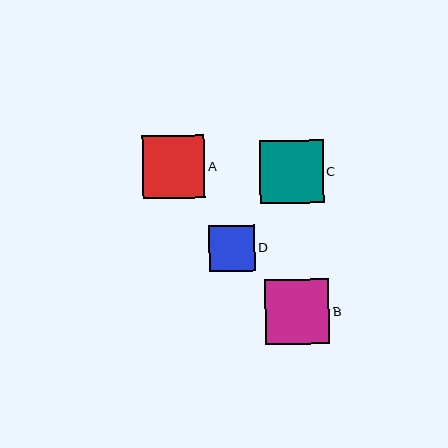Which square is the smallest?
Square D is the smallest with a size of approximately 46 pixels.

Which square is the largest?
Square B is the largest with a size of approximately 65 pixels.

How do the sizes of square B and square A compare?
Square B and square A are approximately the same size.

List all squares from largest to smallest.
From largest to smallest: B, C, A, D.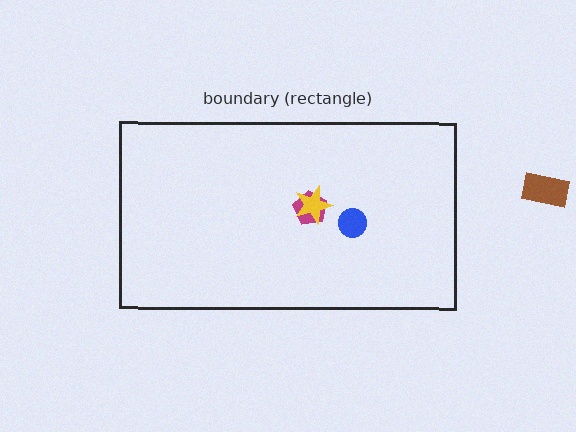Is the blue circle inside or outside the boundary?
Inside.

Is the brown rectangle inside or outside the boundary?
Outside.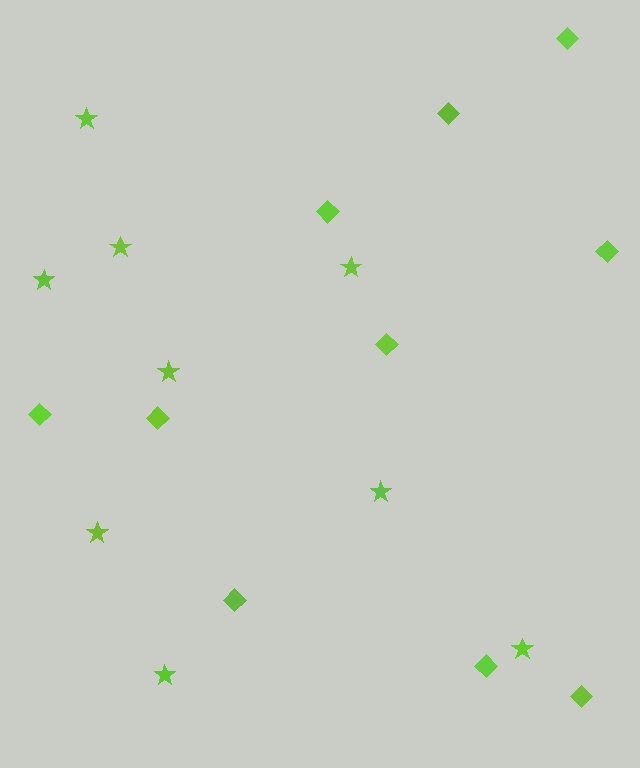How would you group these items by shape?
There are 2 groups: one group of diamonds (10) and one group of stars (9).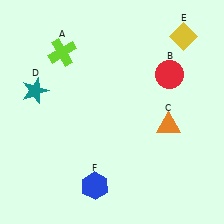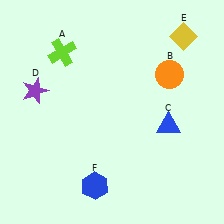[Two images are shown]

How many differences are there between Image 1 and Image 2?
There are 3 differences between the two images.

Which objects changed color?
B changed from red to orange. C changed from orange to blue. D changed from teal to purple.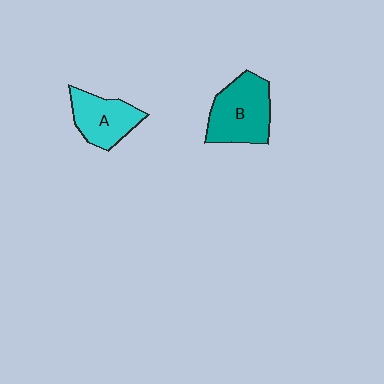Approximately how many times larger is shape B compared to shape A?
Approximately 1.3 times.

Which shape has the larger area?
Shape B (teal).